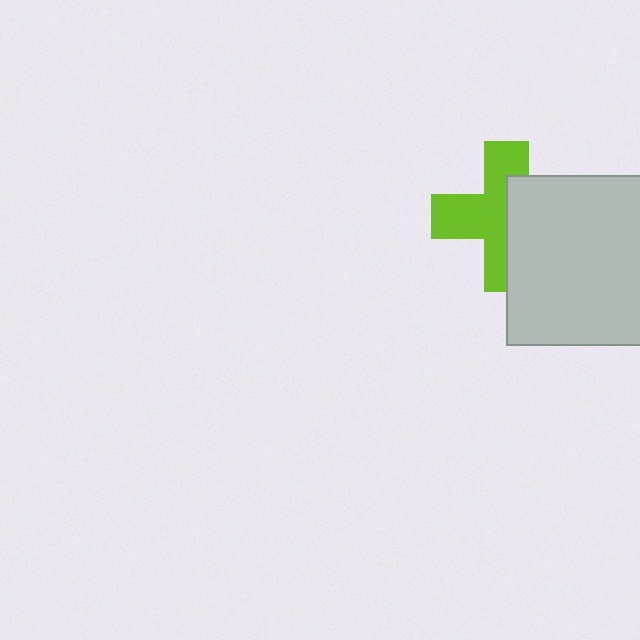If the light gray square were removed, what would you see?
You would see the complete lime cross.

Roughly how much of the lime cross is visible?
About half of it is visible (roughly 56%).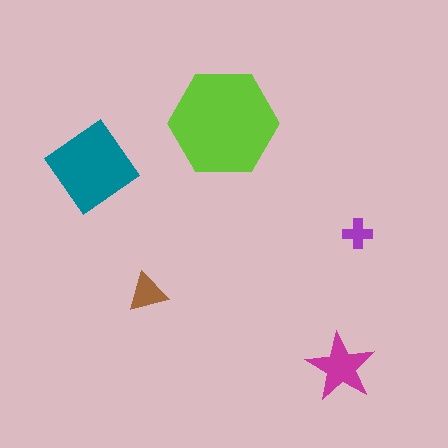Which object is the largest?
The lime hexagon.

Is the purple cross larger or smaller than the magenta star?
Smaller.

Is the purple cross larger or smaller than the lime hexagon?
Smaller.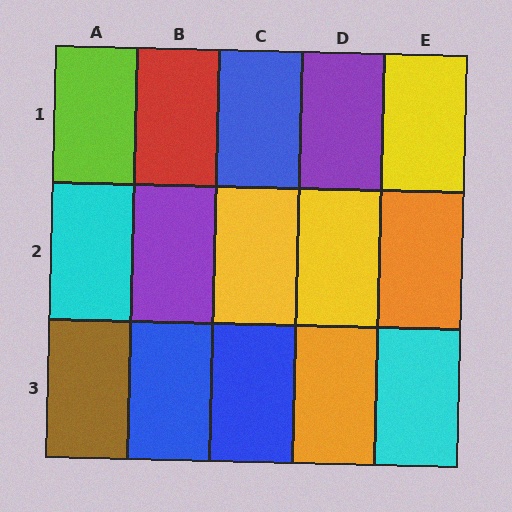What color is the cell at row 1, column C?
Blue.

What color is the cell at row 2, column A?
Cyan.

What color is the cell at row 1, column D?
Purple.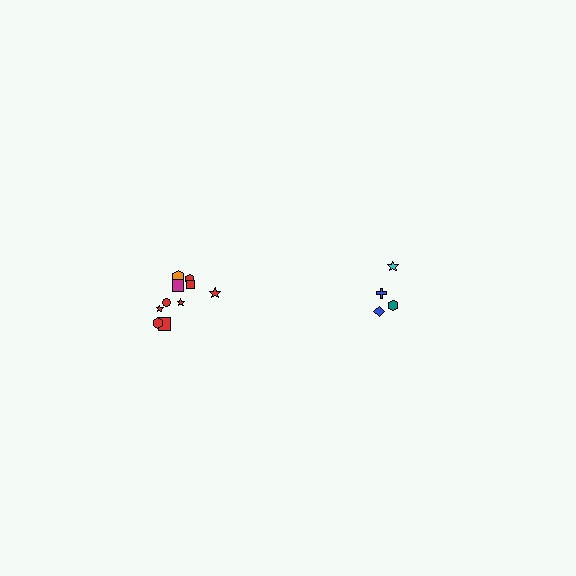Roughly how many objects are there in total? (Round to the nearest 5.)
Roughly 15 objects in total.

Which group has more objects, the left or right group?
The left group.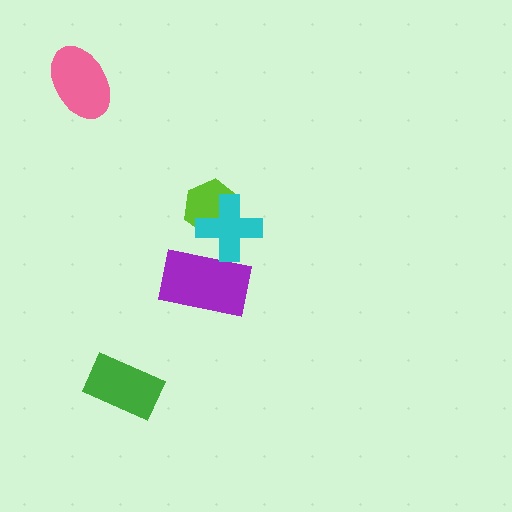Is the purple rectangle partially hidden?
Yes, it is partially covered by another shape.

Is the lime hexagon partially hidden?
Yes, it is partially covered by another shape.